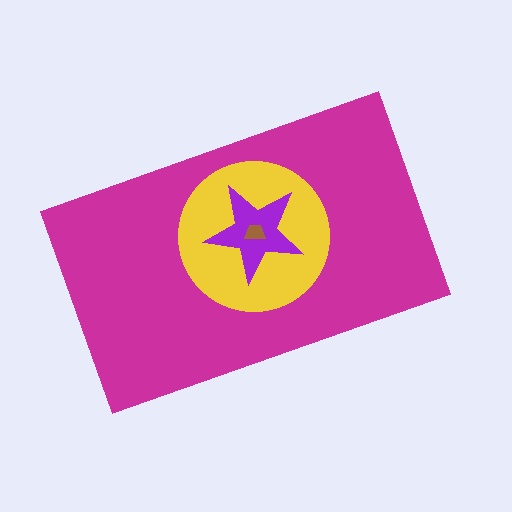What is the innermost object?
The brown trapezoid.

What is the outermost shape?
The magenta rectangle.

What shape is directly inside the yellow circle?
The purple star.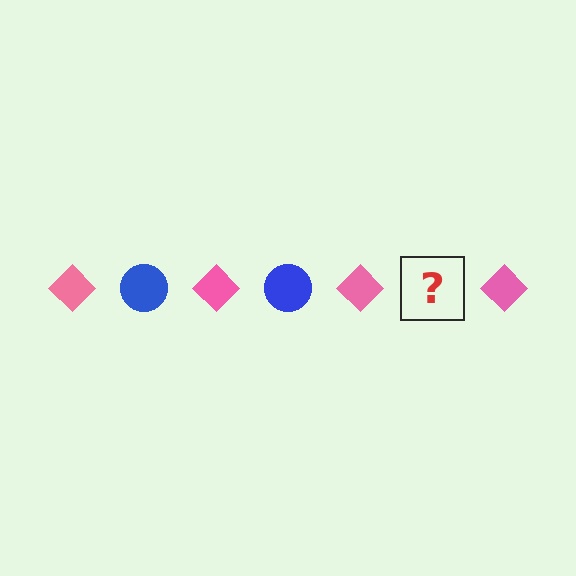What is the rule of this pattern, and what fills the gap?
The rule is that the pattern alternates between pink diamond and blue circle. The gap should be filled with a blue circle.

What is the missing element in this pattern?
The missing element is a blue circle.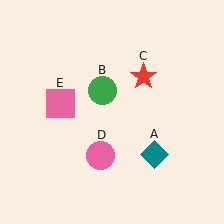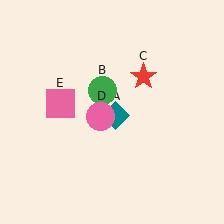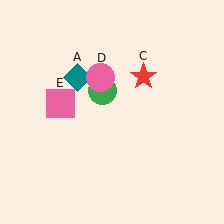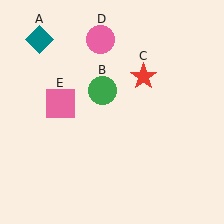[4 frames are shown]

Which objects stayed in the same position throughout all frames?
Green circle (object B) and red star (object C) and pink square (object E) remained stationary.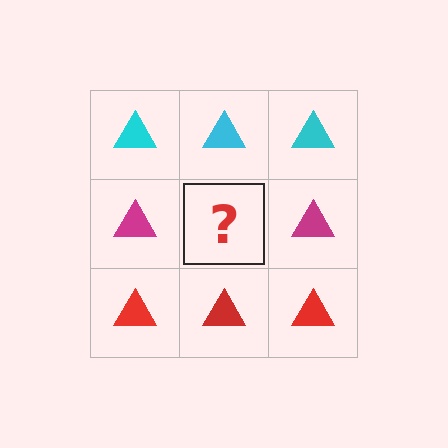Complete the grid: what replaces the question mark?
The question mark should be replaced with a magenta triangle.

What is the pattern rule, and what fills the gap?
The rule is that each row has a consistent color. The gap should be filled with a magenta triangle.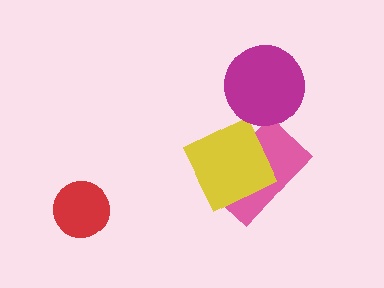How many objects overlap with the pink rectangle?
1 object overlaps with the pink rectangle.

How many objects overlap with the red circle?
0 objects overlap with the red circle.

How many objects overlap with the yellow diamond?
1 object overlaps with the yellow diamond.